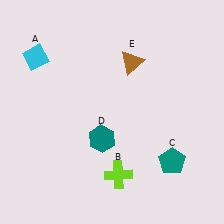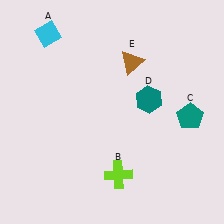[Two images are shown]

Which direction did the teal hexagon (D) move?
The teal hexagon (D) moved right.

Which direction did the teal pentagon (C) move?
The teal pentagon (C) moved up.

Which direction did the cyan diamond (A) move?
The cyan diamond (A) moved up.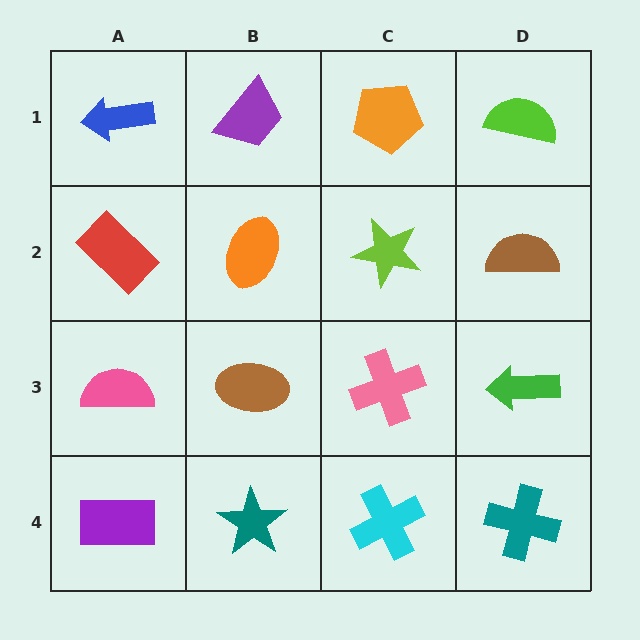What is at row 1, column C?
An orange pentagon.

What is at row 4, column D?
A teal cross.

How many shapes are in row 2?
4 shapes.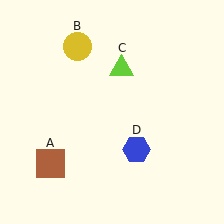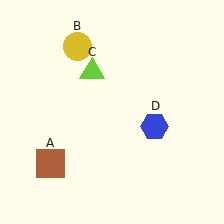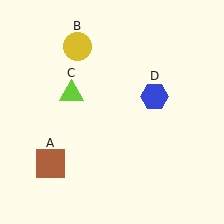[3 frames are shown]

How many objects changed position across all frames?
2 objects changed position: lime triangle (object C), blue hexagon (object D).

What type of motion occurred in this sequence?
The lime triangle (object C), blue hexagon (object D) rotated counterclockwise around the center of the scene.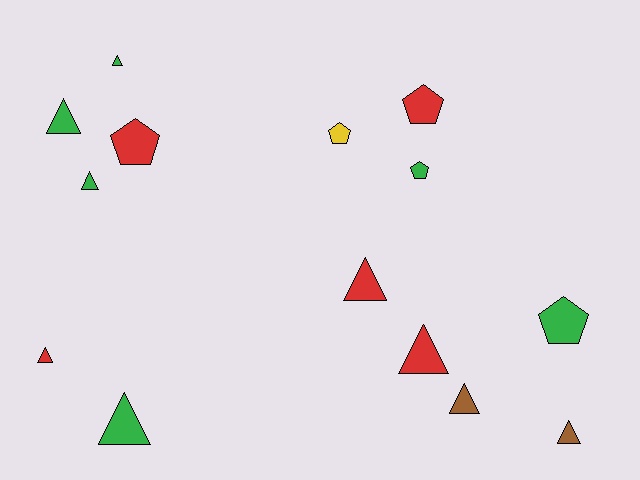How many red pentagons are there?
There are 2 red pentagons.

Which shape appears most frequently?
Triangle, with 9 objects.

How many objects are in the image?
There are 14 objects.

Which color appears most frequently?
Green, with 6 objects.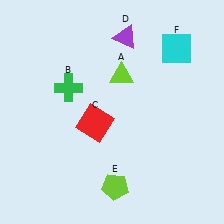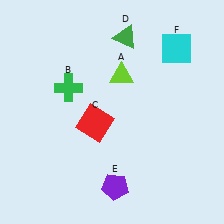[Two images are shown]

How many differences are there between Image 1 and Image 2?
There are 2 differences between the two images.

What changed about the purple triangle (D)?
In Image 1, D is purple. In Image 2, it changed to green.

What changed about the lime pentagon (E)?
In Image 1, E is lime. In Image 2, it changed to purple.